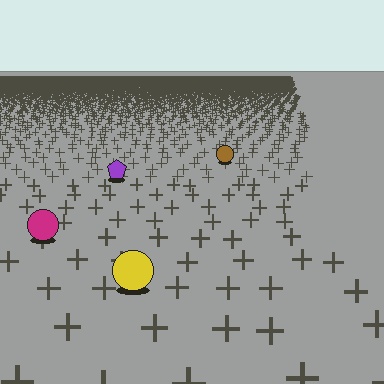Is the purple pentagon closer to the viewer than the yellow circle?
No. The yellow circle is closer — you can tell from the texture gradient: the ground texture is coarser near it.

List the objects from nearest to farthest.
From nearest to farthest: the yellow circle, the magenta circle, the purple pentagon, the brown circle.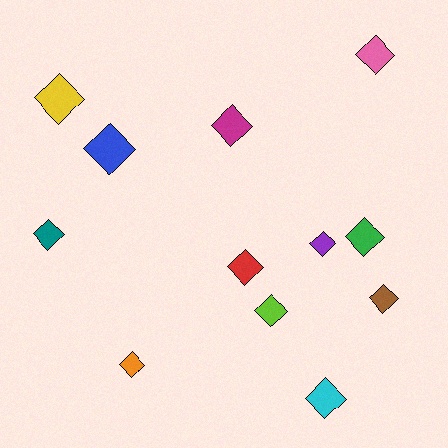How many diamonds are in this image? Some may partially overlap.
There are 12 diamonds.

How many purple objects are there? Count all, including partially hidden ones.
There is 1 purple object.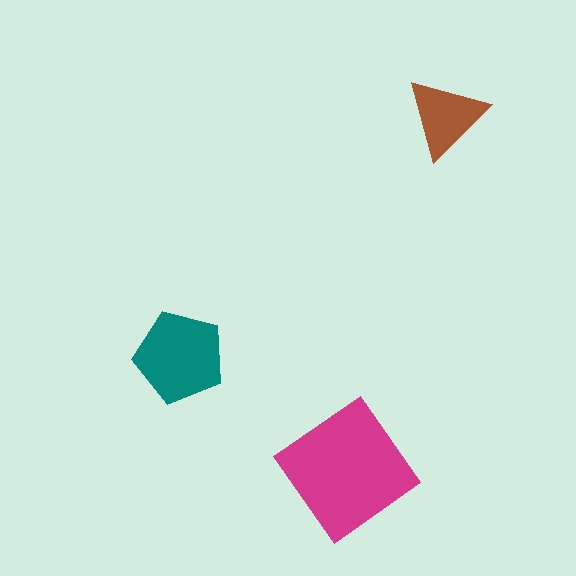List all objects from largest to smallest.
The magenta diamond, the teal pentagon, the brown triangle.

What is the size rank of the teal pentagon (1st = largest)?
2nd.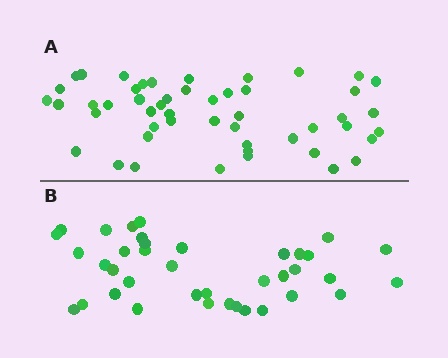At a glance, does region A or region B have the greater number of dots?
Region A (the top region) has more dots.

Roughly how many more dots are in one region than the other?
Region A has roughly 12 or so more dots than region B.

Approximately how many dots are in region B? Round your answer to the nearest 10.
About 40 dots. (The exact count is 38, which rounds to 40.)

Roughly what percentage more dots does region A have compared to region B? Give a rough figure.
About 30% more.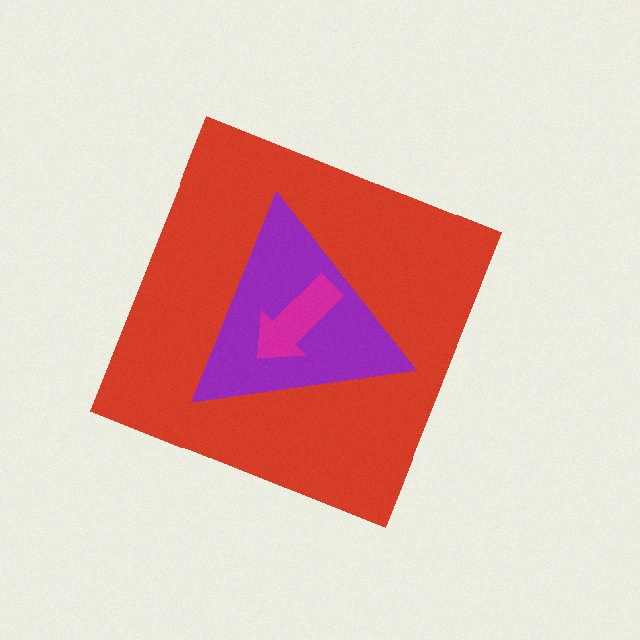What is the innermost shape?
The magenta arrow.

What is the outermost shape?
The red diamond.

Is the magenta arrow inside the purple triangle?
Yes.